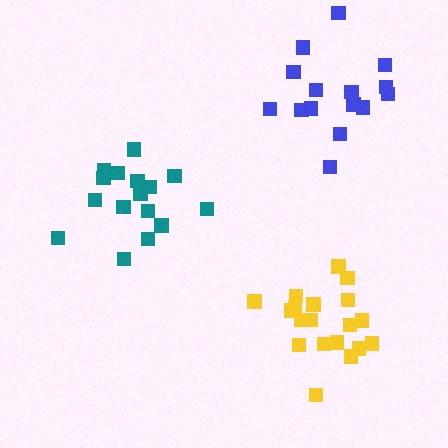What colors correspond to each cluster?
The clusters are colored: teal, yellow, blue.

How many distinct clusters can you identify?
There are 3 distinct clusters.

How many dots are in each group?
Group 1: 16 dots, Group 2: 19 dots, Group 3: 15 dots (50 total).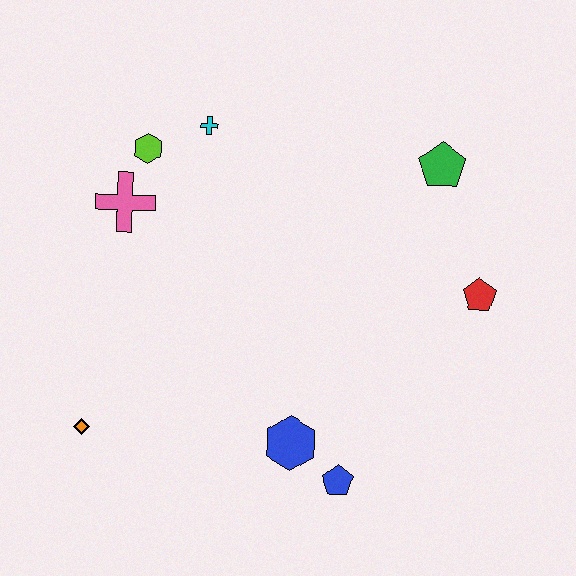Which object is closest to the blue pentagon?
The blue hexagon is closest to the blue pentagon.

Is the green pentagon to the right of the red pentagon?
No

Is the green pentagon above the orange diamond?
Yes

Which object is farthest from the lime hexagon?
The blue pentagon is farthest from the lime hexagon.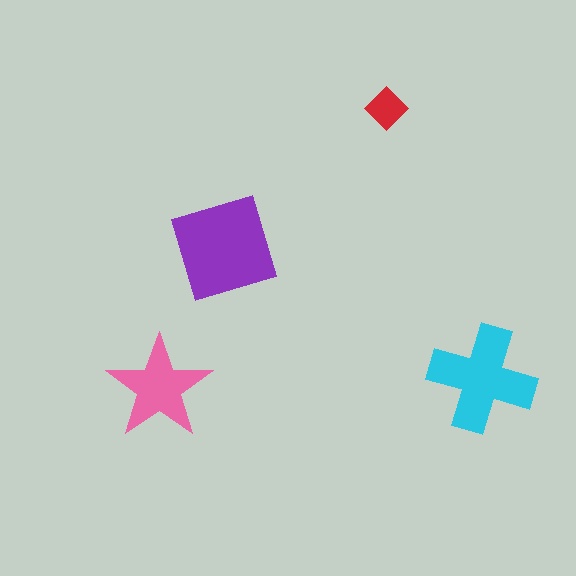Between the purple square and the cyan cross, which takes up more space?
The purple square.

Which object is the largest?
The purple square.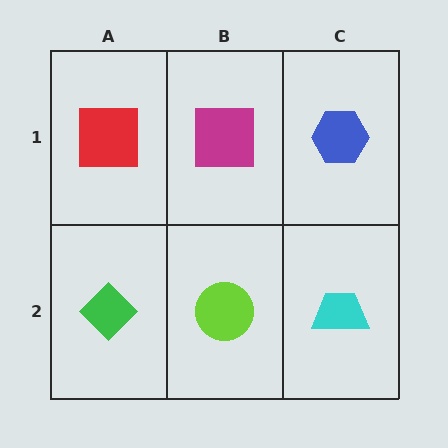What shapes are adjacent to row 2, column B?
A magenta square (row 1, column B), a green diamond (row 2, column A), a cyan trapezoid (row 2, column C).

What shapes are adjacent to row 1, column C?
A cyan trapezoid (row 2, column C), a magenta square (row 1, column B).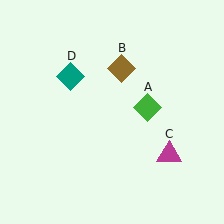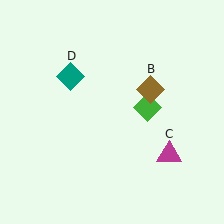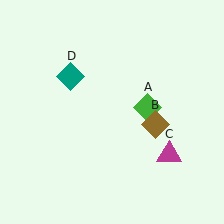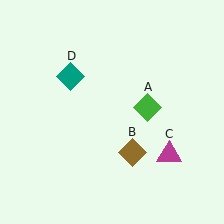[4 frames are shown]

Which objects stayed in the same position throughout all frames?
Green diamond (object A) and magenta triangle (object C) and teal diamond (object D) remained stationary.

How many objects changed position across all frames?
1 object changed position: brown diamond (object B).